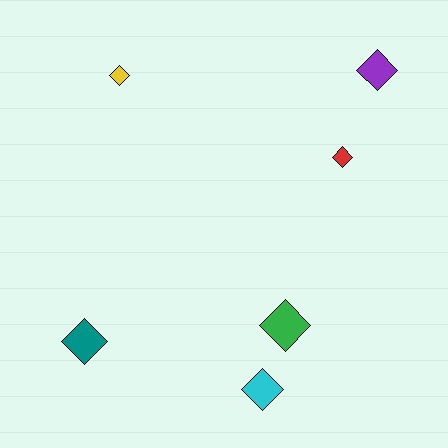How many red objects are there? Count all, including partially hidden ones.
There is 1 red object.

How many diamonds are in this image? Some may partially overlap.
There are 6 diamonds.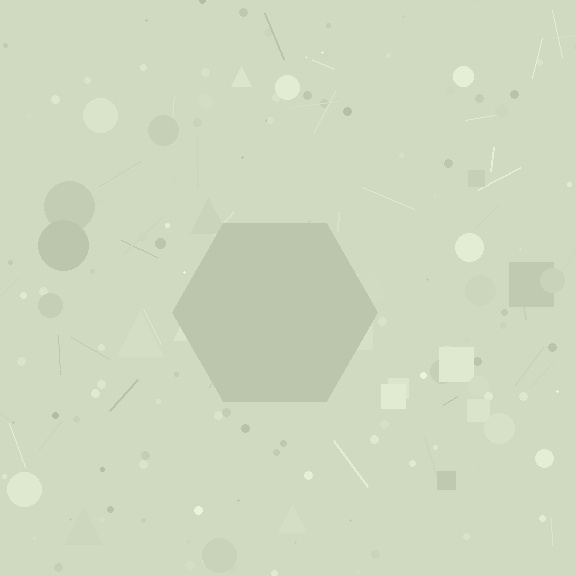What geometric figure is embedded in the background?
A hexagon is embedded in the background.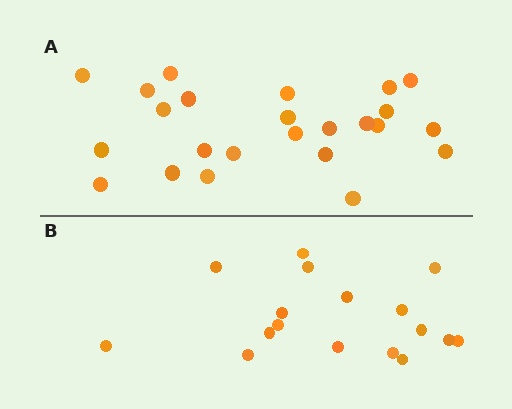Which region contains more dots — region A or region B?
Region A (the top region) has more dots.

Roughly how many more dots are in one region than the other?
Region A has roughly 8 or so more dots than region B.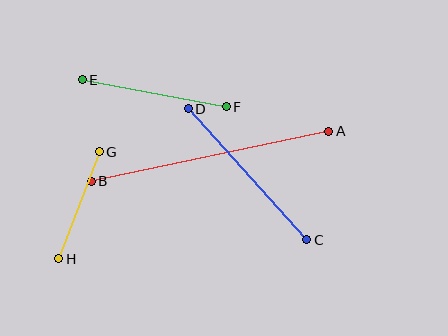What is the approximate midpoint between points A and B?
The midpoint is at approximately (210, 156) pixels.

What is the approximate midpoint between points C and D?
The midpoint is at approximately (247, 174) pixels.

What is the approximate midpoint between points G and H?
The midpoint is at approximately (79, 205) pixels.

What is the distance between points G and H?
The distance is approximately 115 pixels.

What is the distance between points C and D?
The distance is approximately 177 pixels.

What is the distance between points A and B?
The distance is approximately 243 pixels.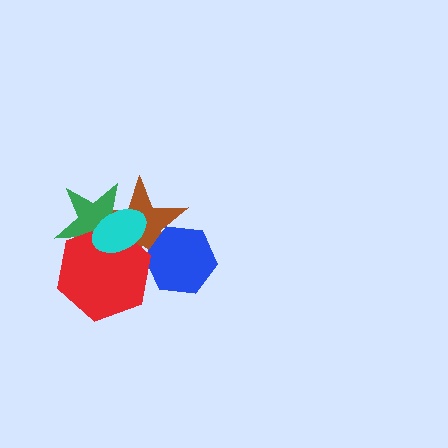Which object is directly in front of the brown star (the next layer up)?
The blue hexagon is directly in front of the brown star.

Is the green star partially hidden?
Yes, it is partially covered by another shape.